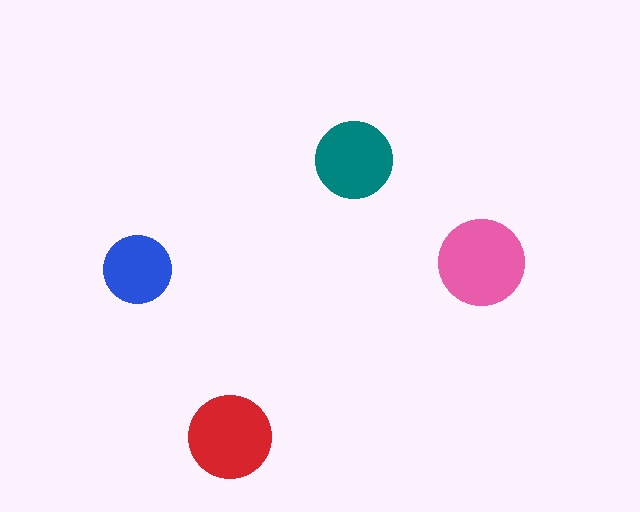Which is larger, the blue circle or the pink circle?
The pink one.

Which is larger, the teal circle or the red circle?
The red one.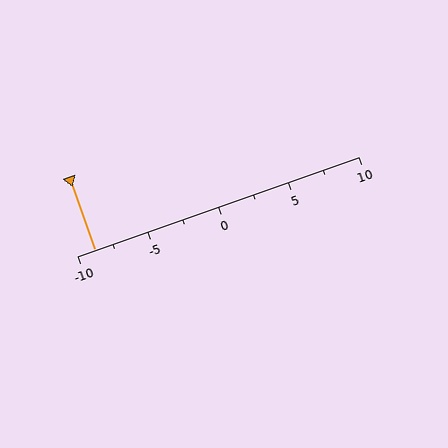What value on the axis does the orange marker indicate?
The marker indicates approximately -8.8.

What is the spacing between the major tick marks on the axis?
The major ticks are spaced 5 apart.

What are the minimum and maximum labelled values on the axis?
The axis runs from -10 to 10.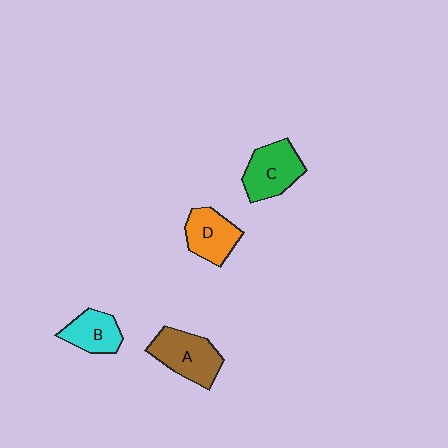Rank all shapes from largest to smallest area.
From largest to smallest: A (brown), C (green), D (orange), B (cyan).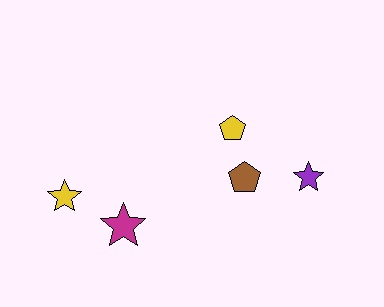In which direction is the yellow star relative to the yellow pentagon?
The yellow star is to the left of the yellow pentagon.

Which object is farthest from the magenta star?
The purple star is farthest from the magenta star.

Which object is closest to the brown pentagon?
The yellow pentagon is closest to the brown pentagon.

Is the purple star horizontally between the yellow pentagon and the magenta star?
No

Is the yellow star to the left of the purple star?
Yes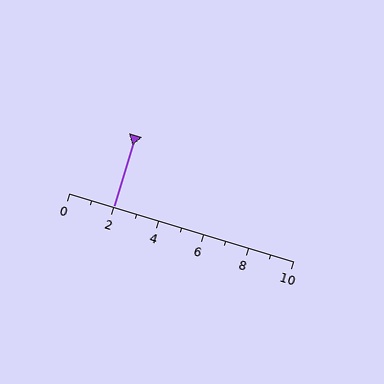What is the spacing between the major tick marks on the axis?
The major ticks are spaced 2 apart.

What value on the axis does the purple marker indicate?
The marker indicates approximately 2.